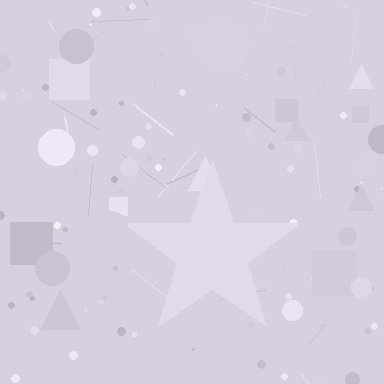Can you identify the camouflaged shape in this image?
The camouflaged shape is a star.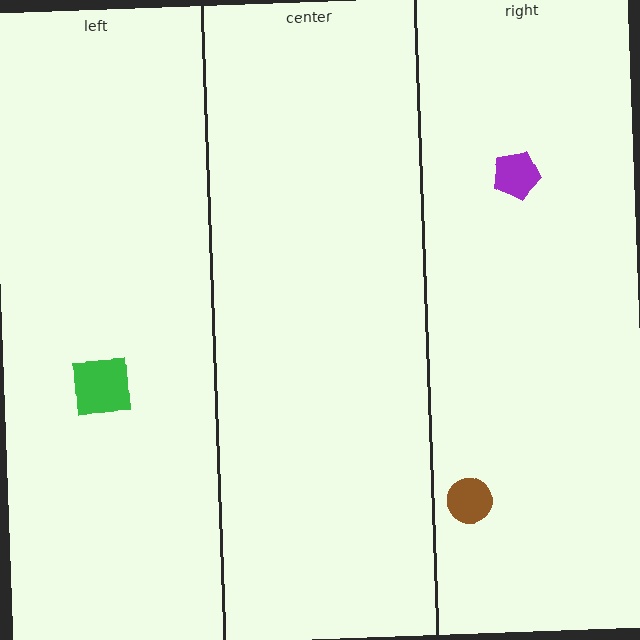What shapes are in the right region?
The brown circle, the purple pentagon.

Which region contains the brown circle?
The right region.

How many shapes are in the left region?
1.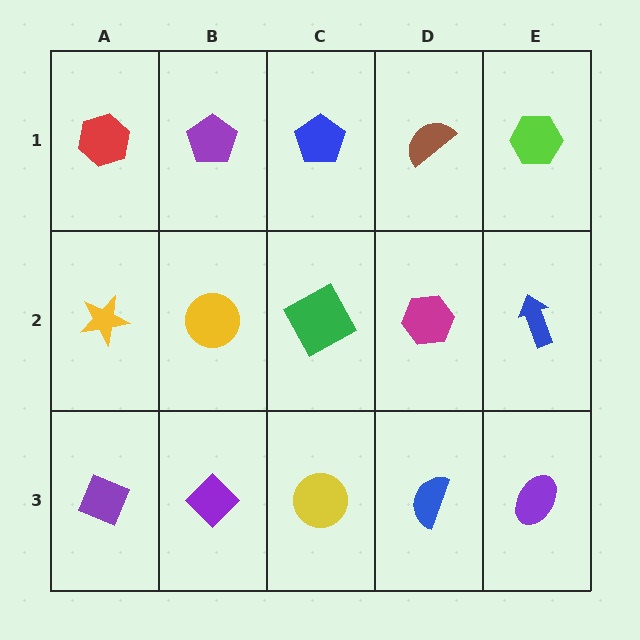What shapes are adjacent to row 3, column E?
A blue arrow (row 2, column E), a blue semicircle (row 3, column D).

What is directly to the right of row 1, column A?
A purple pentagon.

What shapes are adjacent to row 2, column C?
A blue pentagon (row 1, column C), a yellow circle (row 3, column C), a yellow circle (row 2, column B), a magenta hexagon (row 2, column D).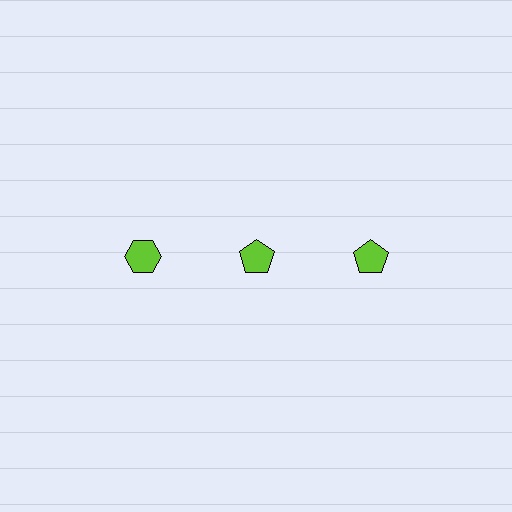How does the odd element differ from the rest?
It has a different shape: hexagon instead of pentagon.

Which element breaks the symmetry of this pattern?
The lime hexagon in the top row, leftmost column breaks the symmetry. All other shapes are lime pentagons.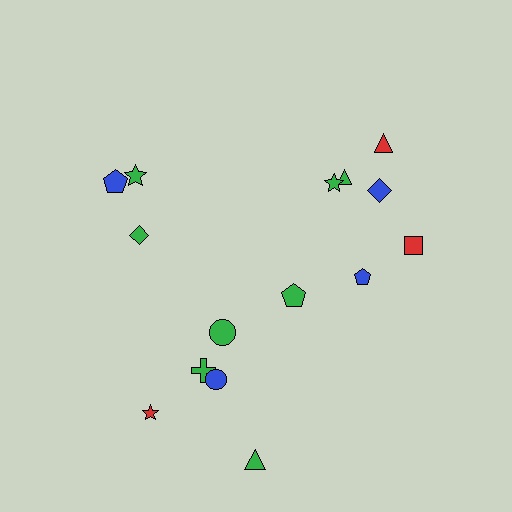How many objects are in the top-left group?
There are 3 objects.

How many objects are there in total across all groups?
There are 15 objects.